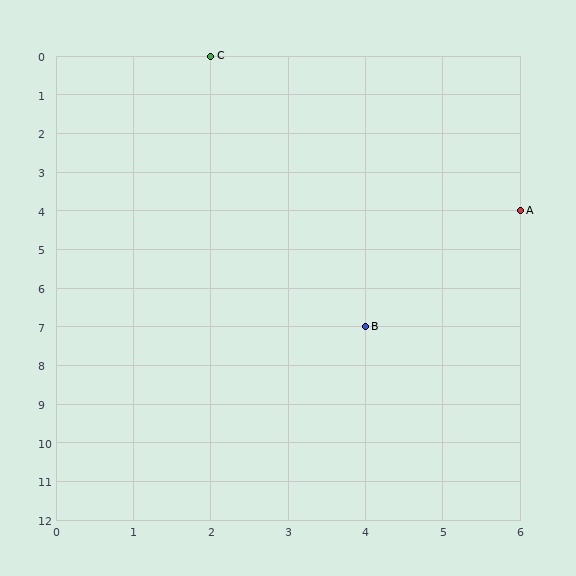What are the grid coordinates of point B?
Point B is at grid coordinates (4, 7).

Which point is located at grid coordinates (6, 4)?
Point A is at (6, 4).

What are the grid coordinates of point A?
Point A is at grid coordinates (6, 4).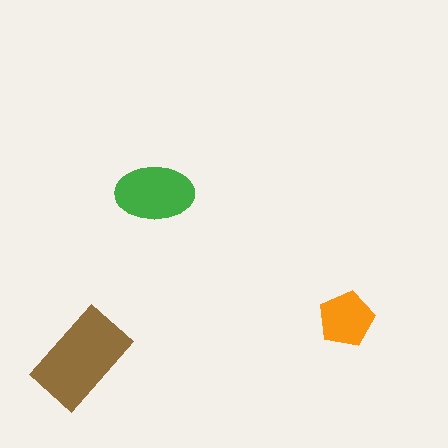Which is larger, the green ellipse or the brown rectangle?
The brown rectangle.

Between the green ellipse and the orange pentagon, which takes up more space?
The green ellipse.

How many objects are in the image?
There are 3 objects in the image.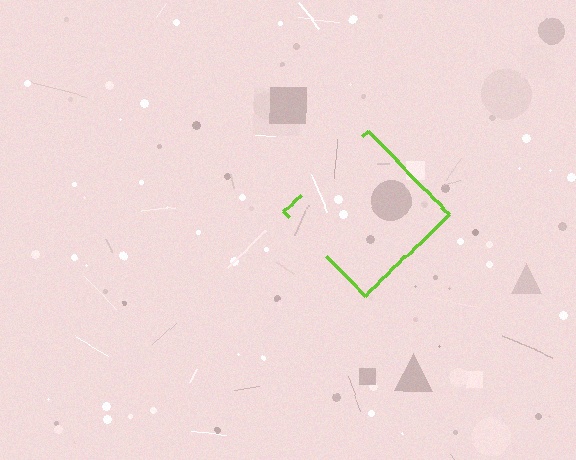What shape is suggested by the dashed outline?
The dashed outline suggests a diamond.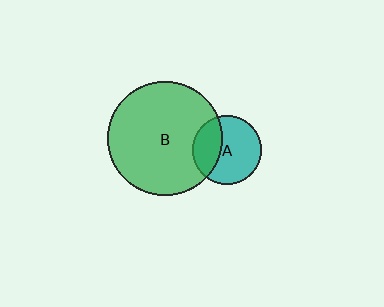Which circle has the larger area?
Circle B (green).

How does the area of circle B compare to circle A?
Approximately 2.7 times.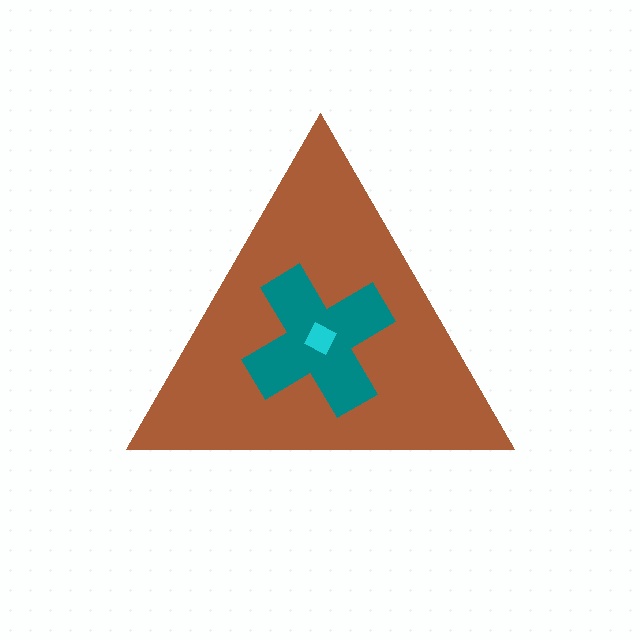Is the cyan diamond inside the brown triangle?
Yes.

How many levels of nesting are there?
3.